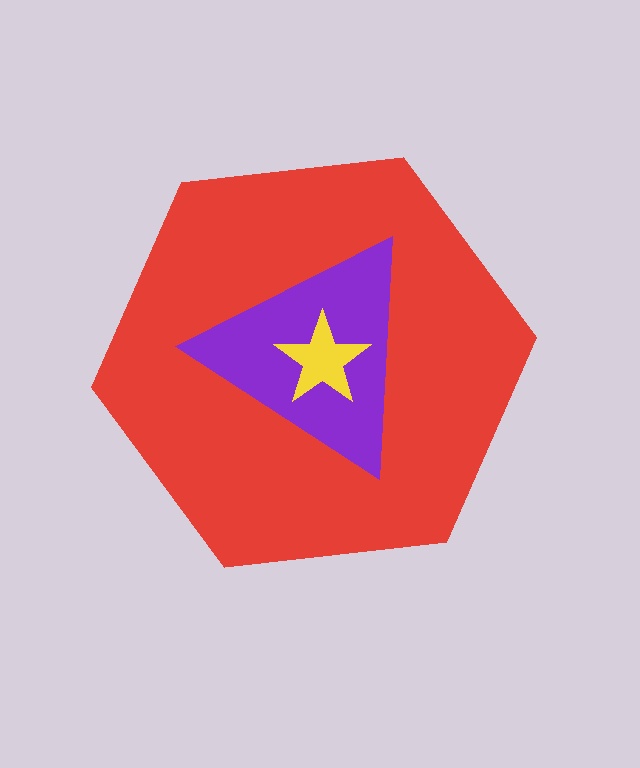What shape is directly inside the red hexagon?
The purple triangle.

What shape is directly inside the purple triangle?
The yellow star.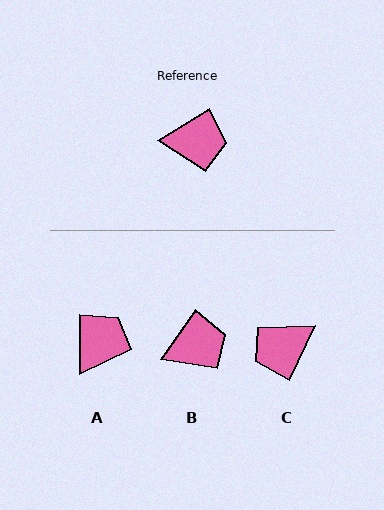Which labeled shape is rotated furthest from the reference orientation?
C, about 146 degrees away.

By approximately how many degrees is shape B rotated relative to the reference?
Approximately 23 degrees counter-clockwise.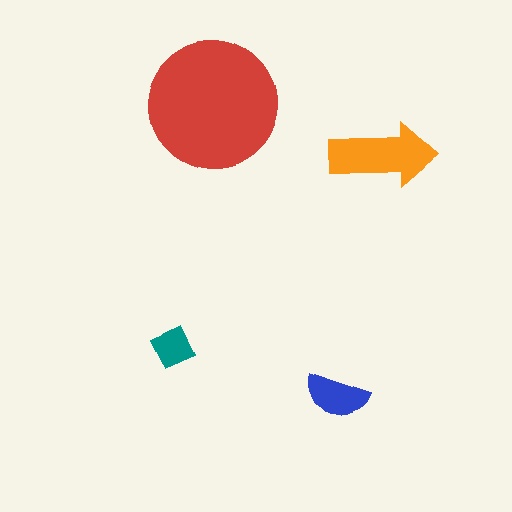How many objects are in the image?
There are 4 objects in the image.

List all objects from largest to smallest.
The red circle, the orange arrow, the blue semicircle, the teal diamond.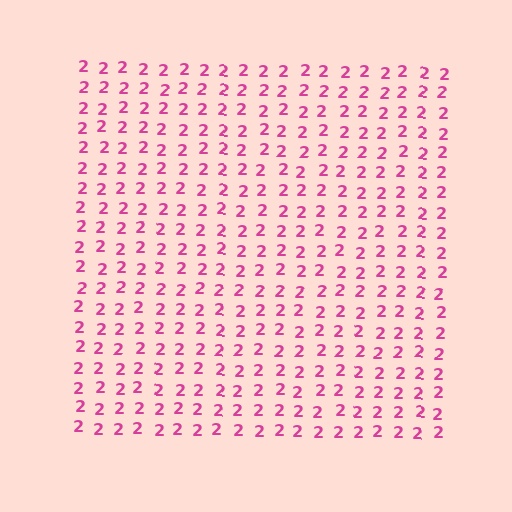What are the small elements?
The small elements are digit 2's.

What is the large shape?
The large shape is a square.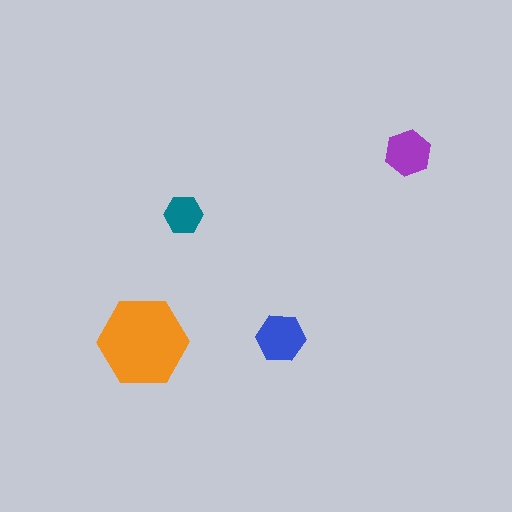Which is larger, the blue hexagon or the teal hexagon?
The blue one.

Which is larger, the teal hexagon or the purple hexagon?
The purple one.